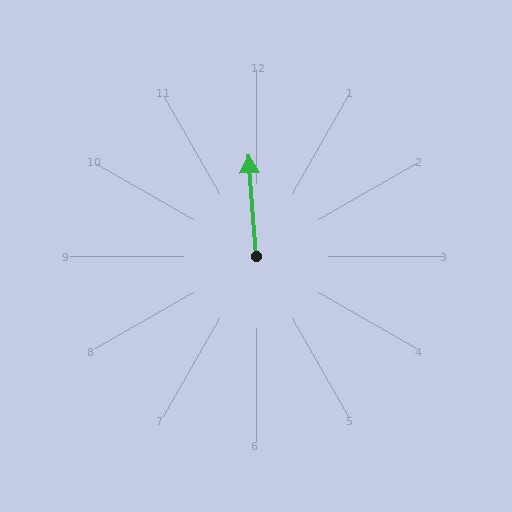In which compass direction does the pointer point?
North.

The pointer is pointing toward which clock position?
Roughly 12 o'clock.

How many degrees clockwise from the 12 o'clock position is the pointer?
Approximately 355 degrees.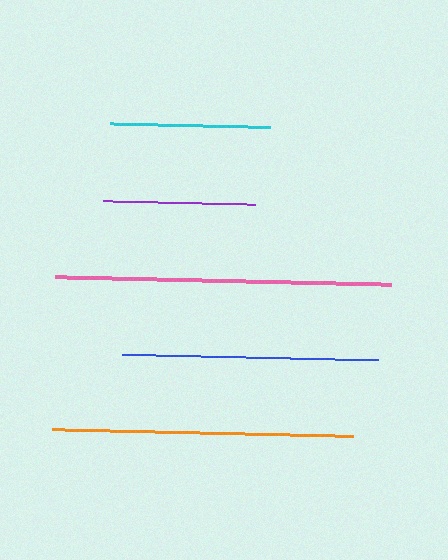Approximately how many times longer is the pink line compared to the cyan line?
The pink line is approximately 2.1 times the length of the cyan line.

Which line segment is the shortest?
The purple line is the shortest at approximately 152 pixels.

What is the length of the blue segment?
The blue segment is approximately 256 pixels long.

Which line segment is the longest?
The pink line is the longest at approximately 336 pixels.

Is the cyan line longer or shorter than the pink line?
The pink line is longer than the cyan line.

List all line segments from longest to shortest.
From longest to shortest: pink, orange, blue, cyan, purple.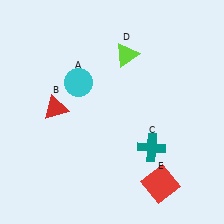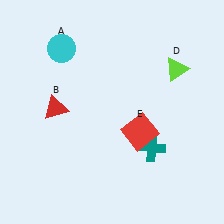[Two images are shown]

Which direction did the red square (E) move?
The red square (E) moved up.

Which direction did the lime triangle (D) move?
The lime triangle (D) moved right.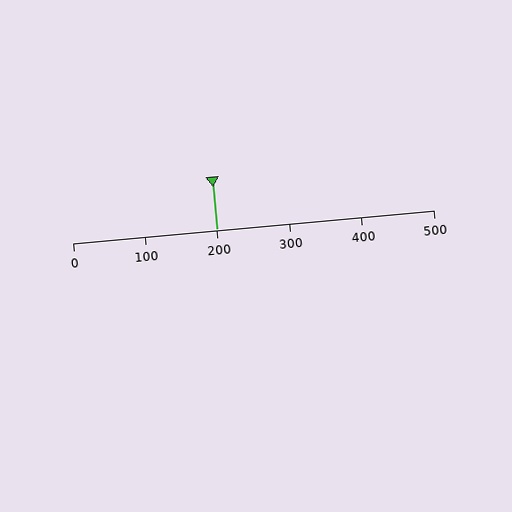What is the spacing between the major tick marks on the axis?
The major ticks are spaced 100 apart.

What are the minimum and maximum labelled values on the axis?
The axis runs from 0 to 500.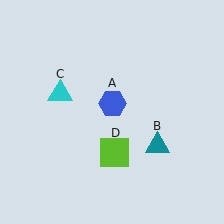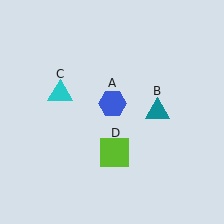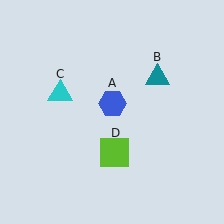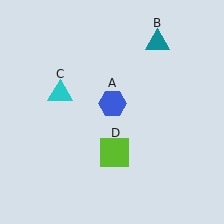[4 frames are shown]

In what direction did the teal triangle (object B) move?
The teal triangle (object B) moved up.